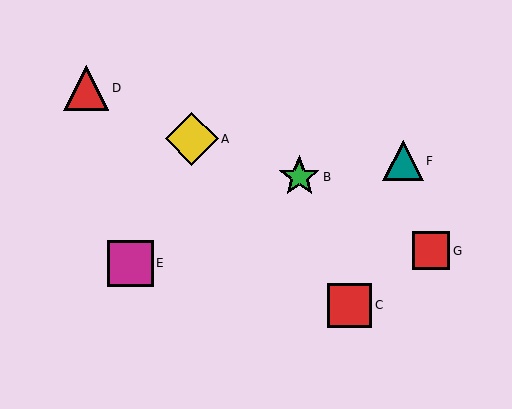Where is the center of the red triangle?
The center of the red triangle is at (86, 88).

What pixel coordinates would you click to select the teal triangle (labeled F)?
Click at (403, 161) to select the teal triangle F.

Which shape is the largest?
The yellow diamond (labeled A) is the largest.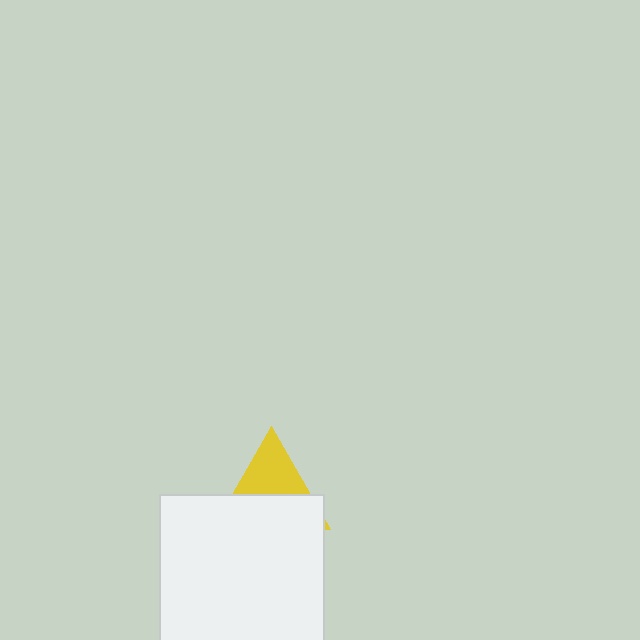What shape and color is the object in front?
The object in front is a white square.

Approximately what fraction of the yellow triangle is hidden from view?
Roughly 57% of the yellow triangle is hidden behind the white square.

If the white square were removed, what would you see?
You would see the complete yellow triangle.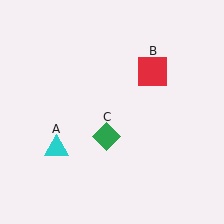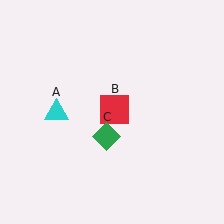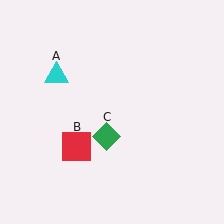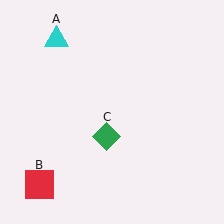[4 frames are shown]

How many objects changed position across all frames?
2 objects changed position: cyan triangle (object A), red square (object B).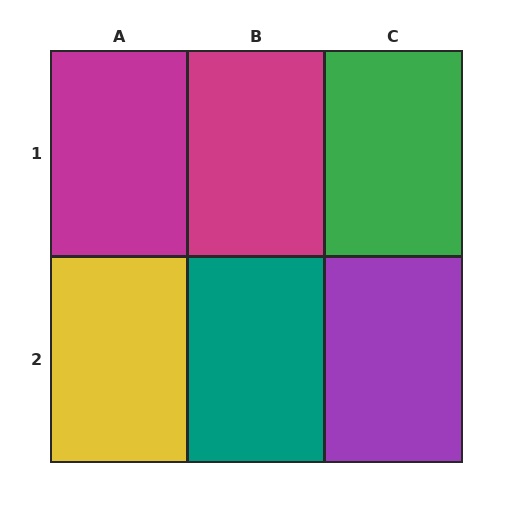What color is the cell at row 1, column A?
Magenta.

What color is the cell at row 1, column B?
Magenta.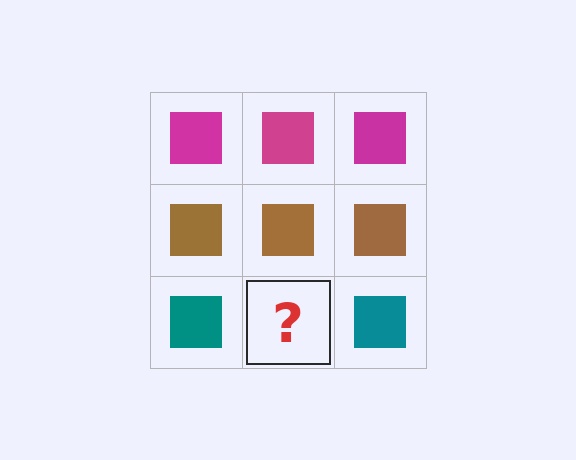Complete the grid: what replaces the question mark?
The question mark should be replaced with a teal square.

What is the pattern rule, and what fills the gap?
The rule is that each row has a consistent color. The gap should be filled with a teal square.